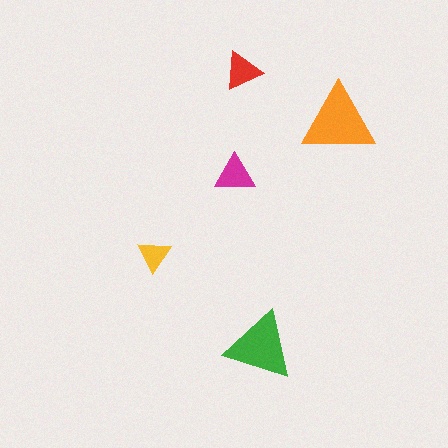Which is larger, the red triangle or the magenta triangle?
The magenta one.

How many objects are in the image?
There are 5 objects in the image.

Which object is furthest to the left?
The yellow triangle is leftmost.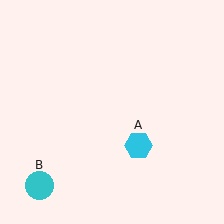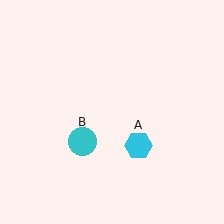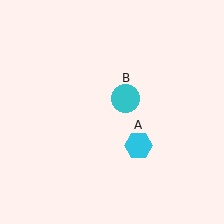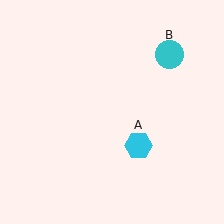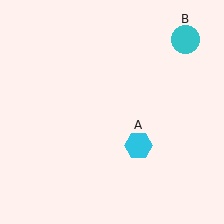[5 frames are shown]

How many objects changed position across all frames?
1 object changed position: cyan circle (object B).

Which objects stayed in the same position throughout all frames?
Cyan hexagon (object A) remained stationary.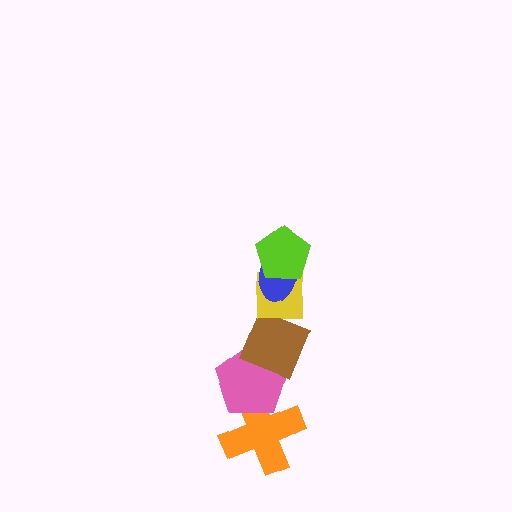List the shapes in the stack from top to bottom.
From top to bottom: the lime pentagon, the blue ellipse, the yellow square, the brown diamond, the pink pentagon, the orange cross.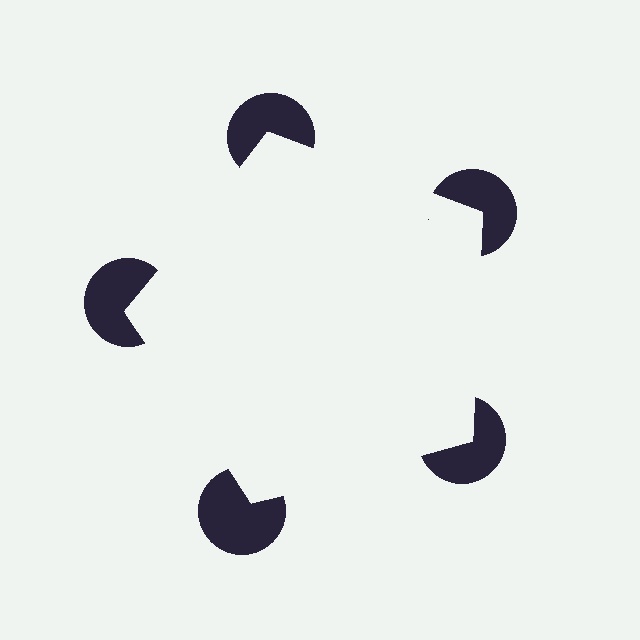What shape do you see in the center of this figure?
An illusory pentagon — its edges are inferred from the aligned wedge cuts in the pac-man discs, not physically drawn.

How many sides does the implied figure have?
5 sides.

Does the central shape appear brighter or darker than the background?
It typically appears slightly brighter than the background, even though no actual brightness change is drawn.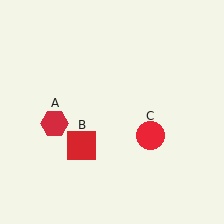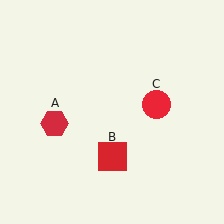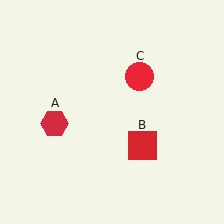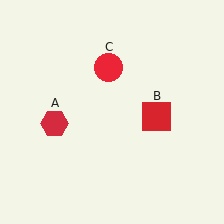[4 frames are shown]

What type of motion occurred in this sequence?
The red square (object B), red circle (object C) rotated counterclockwise around the center of the scene.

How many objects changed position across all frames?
2 objects changed position: red square (object B), red circle (object C).